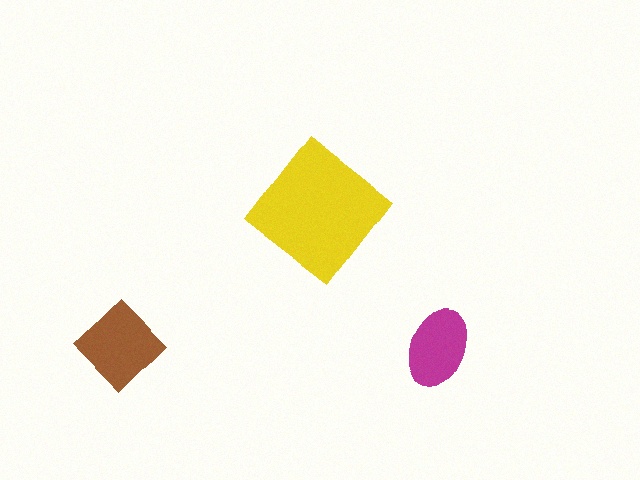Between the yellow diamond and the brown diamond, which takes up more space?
The yellow diamond.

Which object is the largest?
The yellow diamond.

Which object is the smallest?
The magenta ellipse.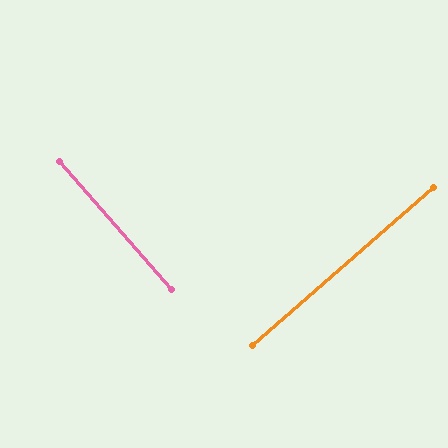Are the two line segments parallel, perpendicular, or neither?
Perpendicular — they meet at approximately 90°.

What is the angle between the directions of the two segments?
Approximately 90 degrees.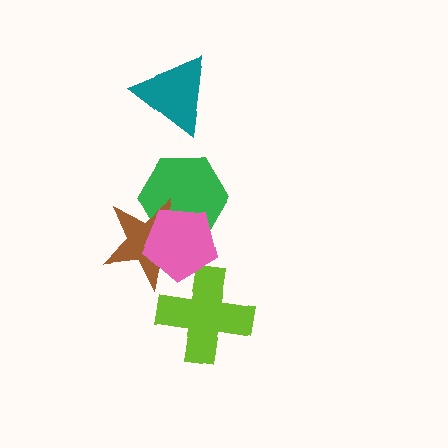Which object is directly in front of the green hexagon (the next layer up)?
The brown star is directly in front of the green hexagon.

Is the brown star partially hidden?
Yes, it is partially covered by another shape.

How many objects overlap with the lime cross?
1 object overlaps with the lime cross.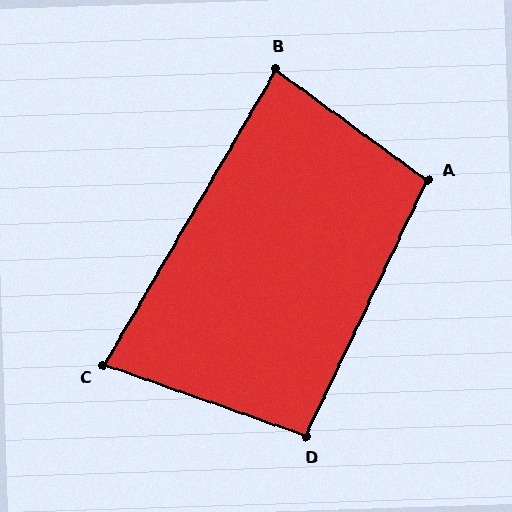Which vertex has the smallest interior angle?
C, at approximately 79 degrees.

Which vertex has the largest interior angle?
A, at approximately 101 degrees.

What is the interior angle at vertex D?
Approximately 96 degrees (obtuse).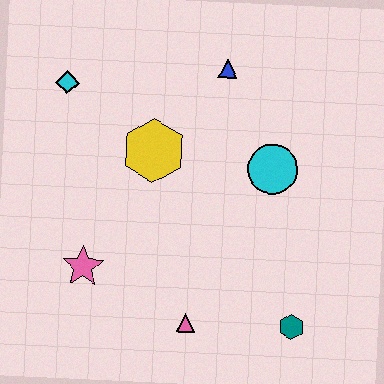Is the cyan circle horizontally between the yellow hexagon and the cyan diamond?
No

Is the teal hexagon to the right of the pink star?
Yes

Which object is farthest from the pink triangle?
The cyan diamond is farthest from the pink triangle.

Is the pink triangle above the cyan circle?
No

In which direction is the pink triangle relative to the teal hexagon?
The pink triangle is to the left of the teal hexagon.